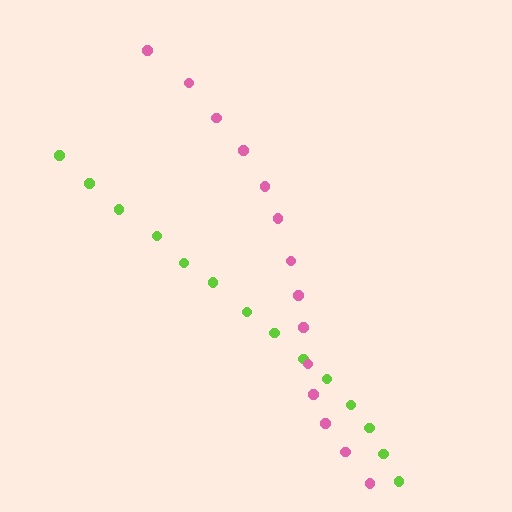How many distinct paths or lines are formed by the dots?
There are 2 distinct paths.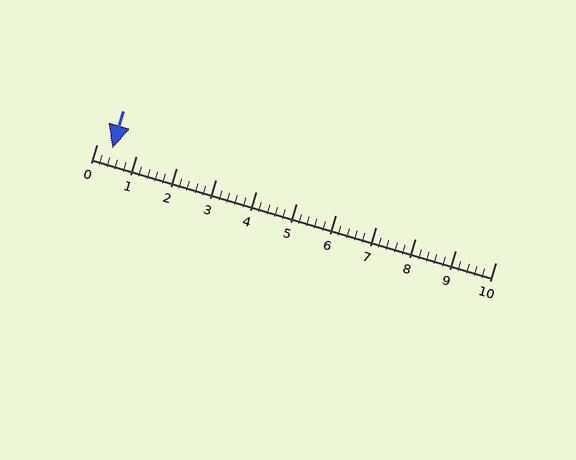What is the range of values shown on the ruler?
The ruler shows values from 0 to 10.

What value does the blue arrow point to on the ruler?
The blue arrow points to approximately 0.4.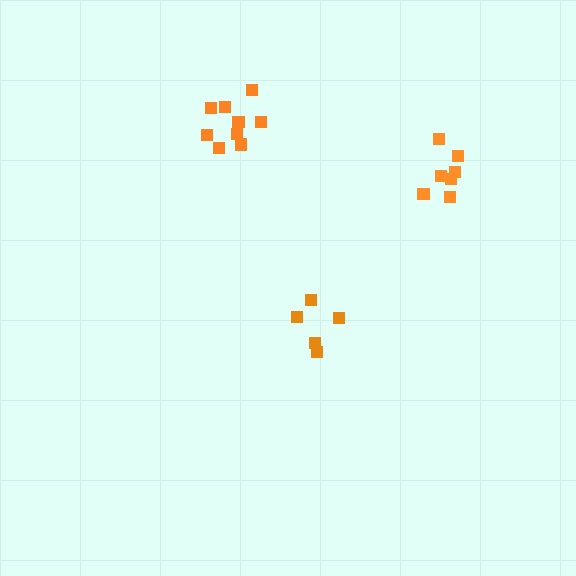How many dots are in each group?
Group 1: 9 dots, Group 2: 7 dots, Group 3: 5 dots (21 total).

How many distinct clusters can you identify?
There are 3 distinct clusters.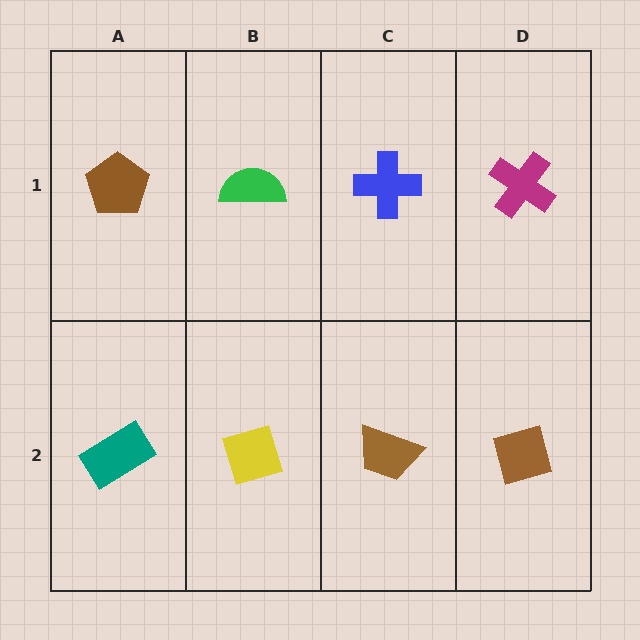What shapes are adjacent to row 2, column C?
A blue cross (row 1, column C), a yellow diamond (row 2, column B), a brown diamond (row 2, column D).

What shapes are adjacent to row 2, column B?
A green semicircle (row 1, column B), a teal rectangle (row 2, column A), a brown trapezoid (row 2, column C).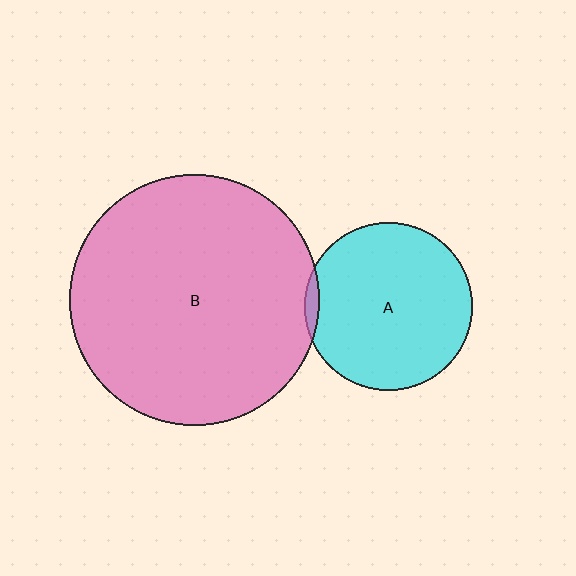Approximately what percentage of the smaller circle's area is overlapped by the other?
Approximately 5%.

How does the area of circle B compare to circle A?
Approximately 2.2 times.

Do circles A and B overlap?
Yes.